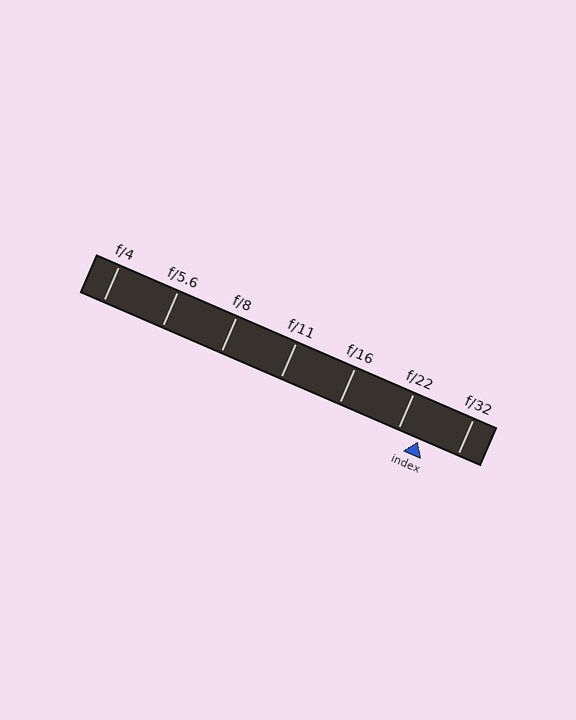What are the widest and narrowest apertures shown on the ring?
The widest aperture shown is f/4 and the narrowest is f/32.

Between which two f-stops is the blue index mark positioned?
The index mark is between f/22 and f/32.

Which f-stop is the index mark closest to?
The index mark is closest to f/22.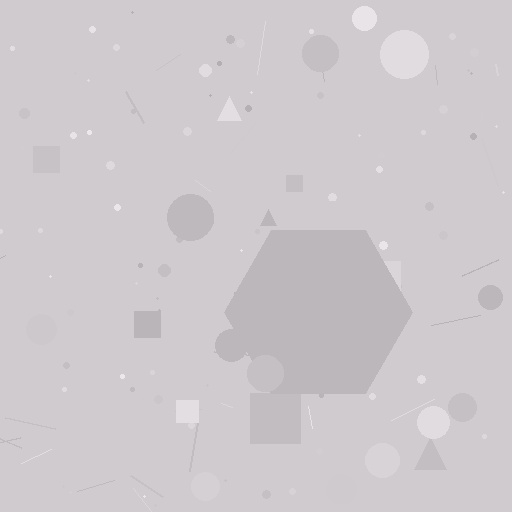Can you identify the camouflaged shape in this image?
The camouflaged shape is a hexagon.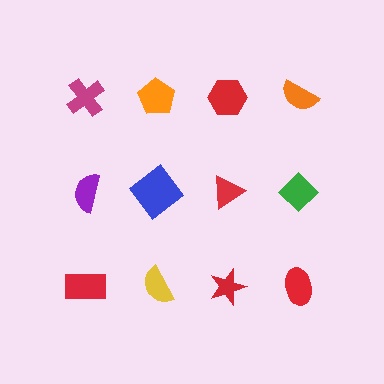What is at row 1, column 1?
A magenta cross.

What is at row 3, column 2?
A yellow semicircle.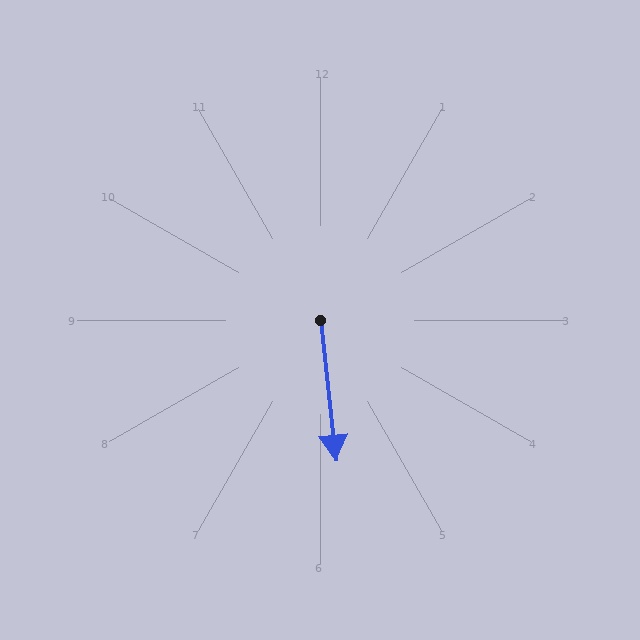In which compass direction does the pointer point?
South.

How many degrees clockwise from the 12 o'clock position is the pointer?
Approximately 174 degrees.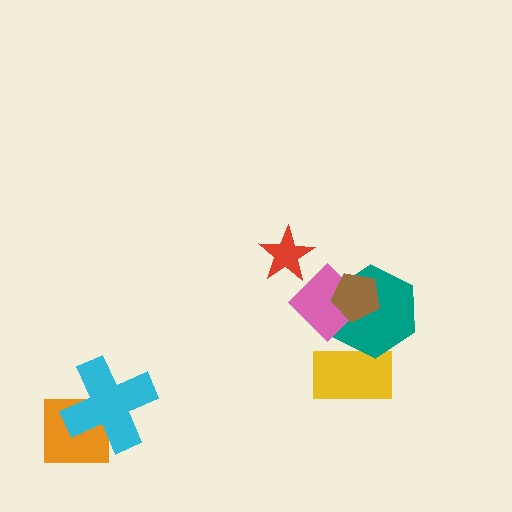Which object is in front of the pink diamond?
The brown pentagon is in front of the pink diamond.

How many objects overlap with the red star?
0 objects overlap with the red star.